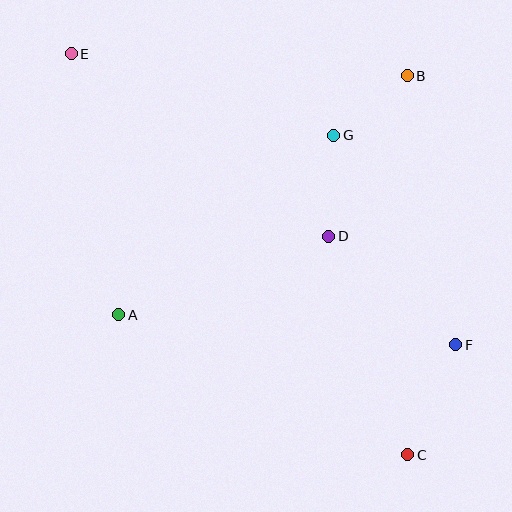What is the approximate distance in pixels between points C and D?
The distance between C and D is approximately 232 pixels.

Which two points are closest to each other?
Points B and G are closest to each other.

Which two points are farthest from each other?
Points C and E are farthest from each other.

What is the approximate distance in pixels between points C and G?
The distance between C and G is approximately 328 pixels.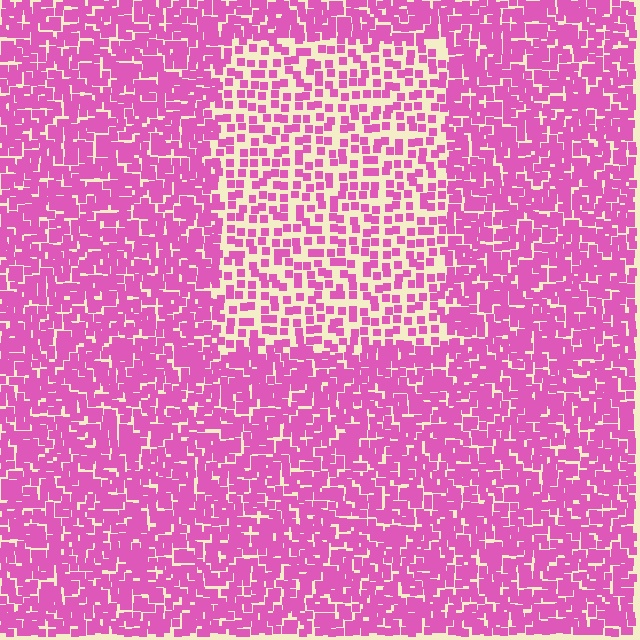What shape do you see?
I see a rectangle.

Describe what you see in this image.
The image contains small pink elements arranged at two different densities. A rectangle-shaped region is visible where the elements are less densely packed than the surrounding area.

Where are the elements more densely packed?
The elements are more densely packed outside the rectangle boundary.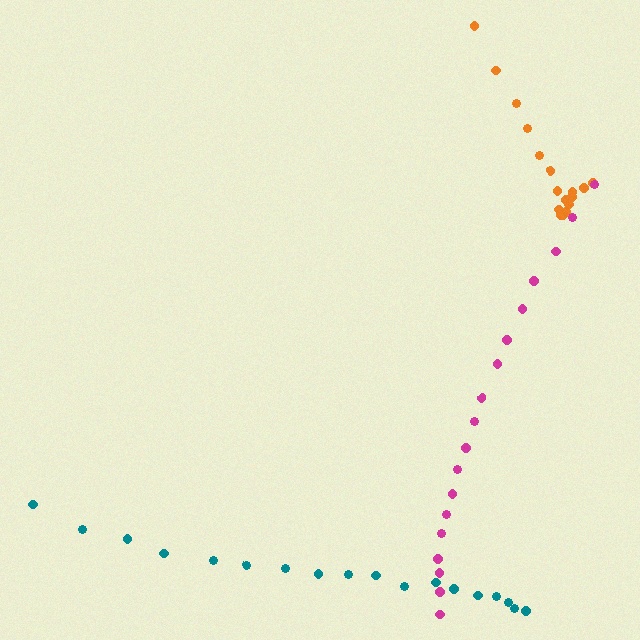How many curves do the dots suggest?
There are 3 distinct paths.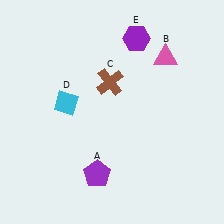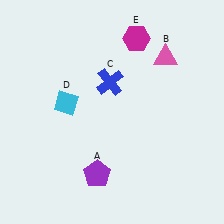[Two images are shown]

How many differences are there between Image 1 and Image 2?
There are 2 differences between the two images.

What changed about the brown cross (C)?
In Image 1, C is brown. In Image 2, it changed to blue.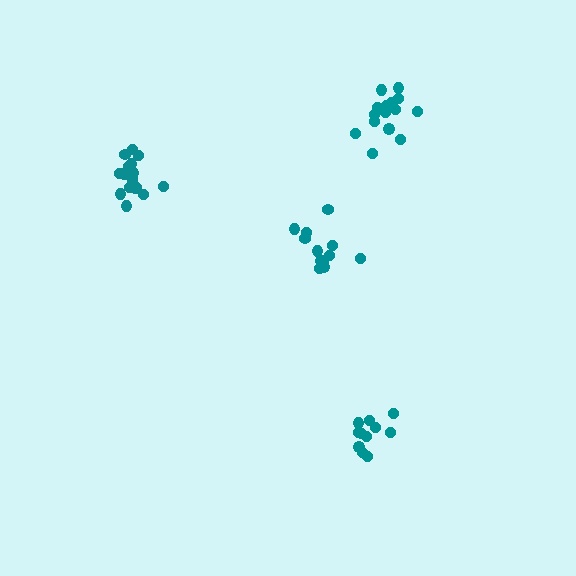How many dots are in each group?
Group 1: 16 dots, Group 2: 11 dots, Group 3: 17 dots, Group 4: 12 dots (56 total).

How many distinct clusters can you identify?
There are 4 distinct clusters.